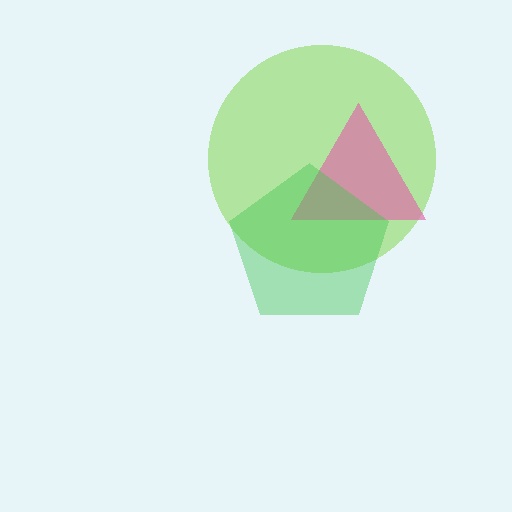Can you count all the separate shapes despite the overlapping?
Yes, there are 3 separate shapes.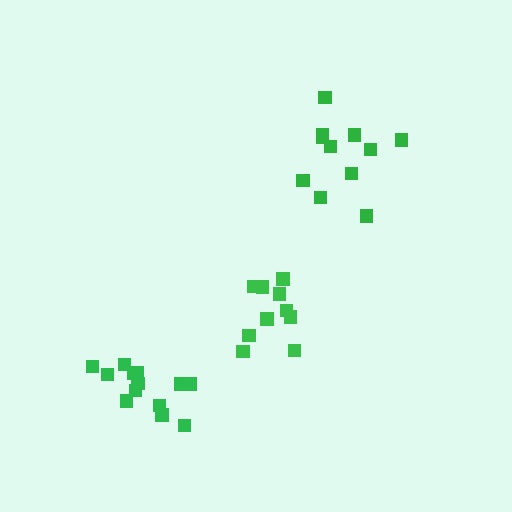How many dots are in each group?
Group 1: 11 dots, Group 2: 13 dots, Group 3: 10 dots (34 total).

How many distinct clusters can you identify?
There are 3 distinct clusters.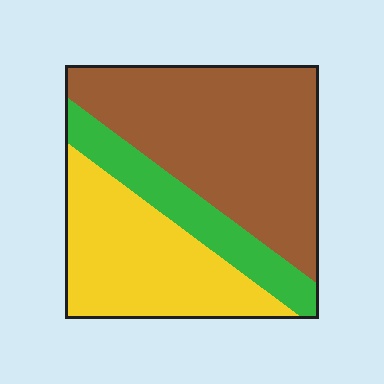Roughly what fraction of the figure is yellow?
Yellow covers around 35% of the figure.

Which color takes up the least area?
Green, at roughly 20%.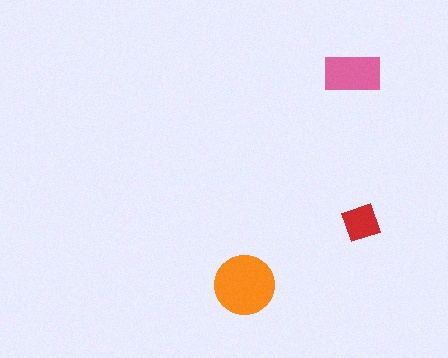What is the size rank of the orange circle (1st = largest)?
1st.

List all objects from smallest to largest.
The red diamond, the pink rectangle, the orange circle.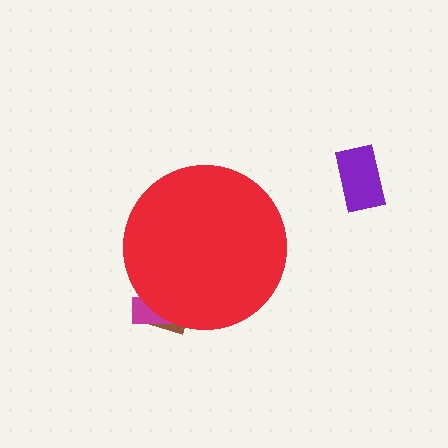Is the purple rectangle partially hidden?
No, the purple rectangle is fully visible.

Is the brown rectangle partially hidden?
Yes, the brown rectangle is partially hidden behind the red circle.